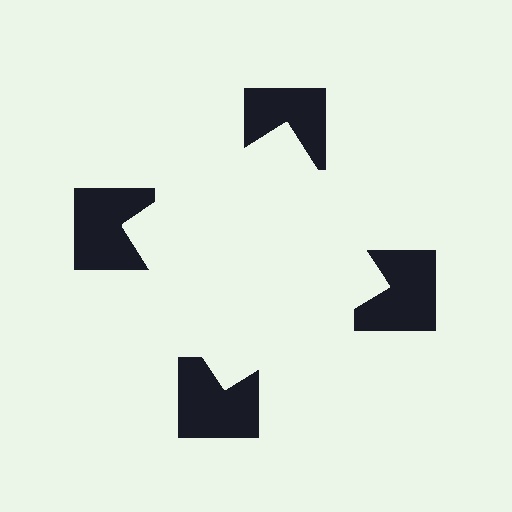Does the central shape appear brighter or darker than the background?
It typically appears slightly brighter than the background, even though no actual brightness change is drawn.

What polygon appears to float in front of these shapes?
An illusory square — its edges are inferred from the aligned wedge cuts in the notched squares, not physically drawn.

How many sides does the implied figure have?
4 sides.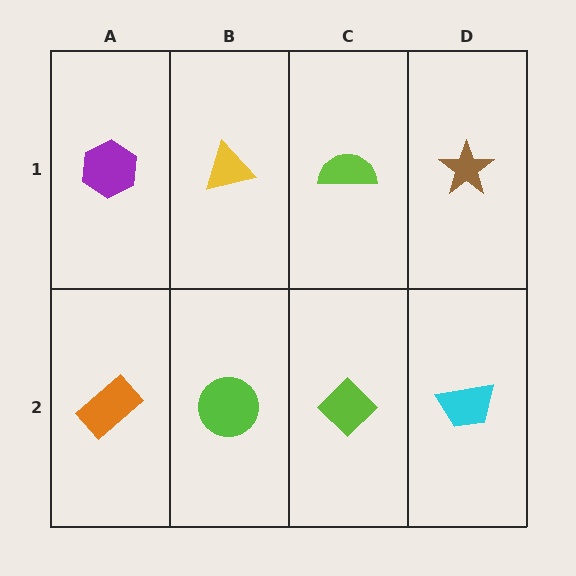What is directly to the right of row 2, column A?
A lime circle.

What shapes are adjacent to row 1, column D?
A cyan trapezoid (row 2, column D), a lime semicircle (row 1, column C).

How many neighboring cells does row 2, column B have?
3.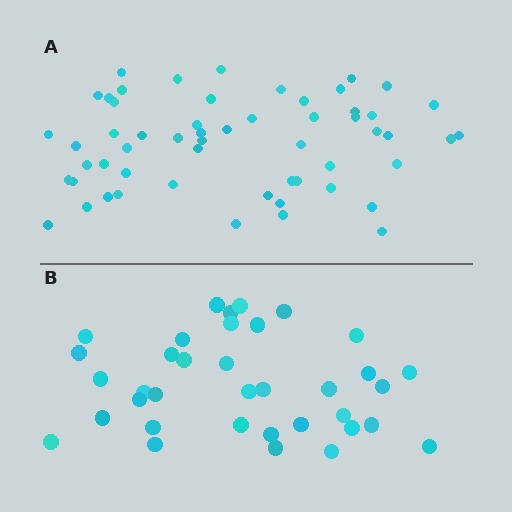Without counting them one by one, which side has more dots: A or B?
Region A (the top region) has more dots.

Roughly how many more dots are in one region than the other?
Region A has approximately 20 more dots than region B.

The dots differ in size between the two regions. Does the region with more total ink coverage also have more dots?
No. Region B has more total ink coverage because its dots are larger, but region A actually contains more individual dots. Total area can be misleading — the number of items is what matters here.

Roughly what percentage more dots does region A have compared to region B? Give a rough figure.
About 55% more.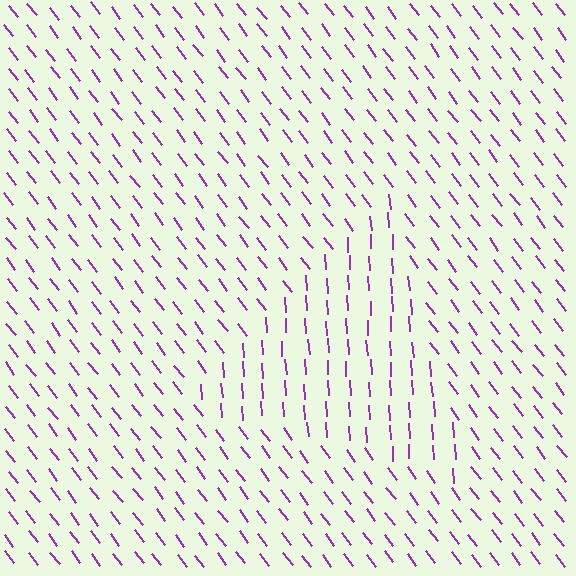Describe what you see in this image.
The image is filled with small purple line segments. A triangle region in the image has lines oriented differently from the surrounding lines, creating a visible texture boundary.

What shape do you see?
I see a triangle.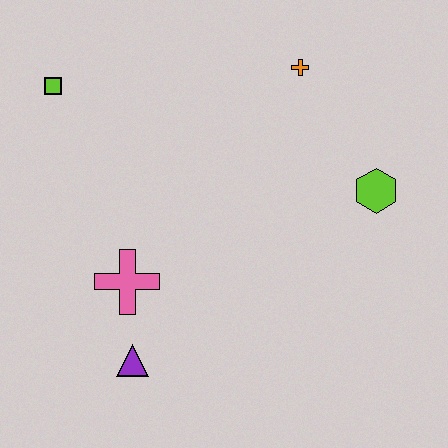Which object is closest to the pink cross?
The purple triangle is closest to the pink cross.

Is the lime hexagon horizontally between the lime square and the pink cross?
No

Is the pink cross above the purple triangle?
Yes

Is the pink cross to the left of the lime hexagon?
Yes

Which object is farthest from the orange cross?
The purple triangle is farthest from the orange cross.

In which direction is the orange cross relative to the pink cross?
The orange cross is above the pink cross.